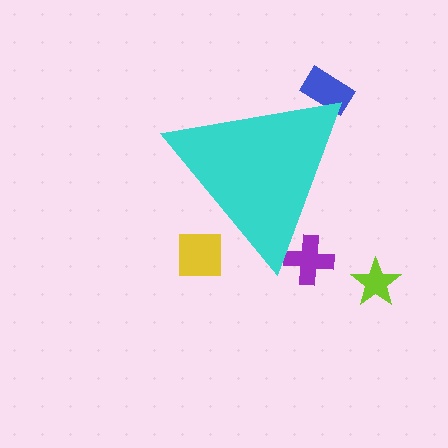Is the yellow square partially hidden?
Yes, the yellow square is partially hidden behind the cyan triangle.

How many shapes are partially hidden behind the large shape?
3 shapes are partially hidden.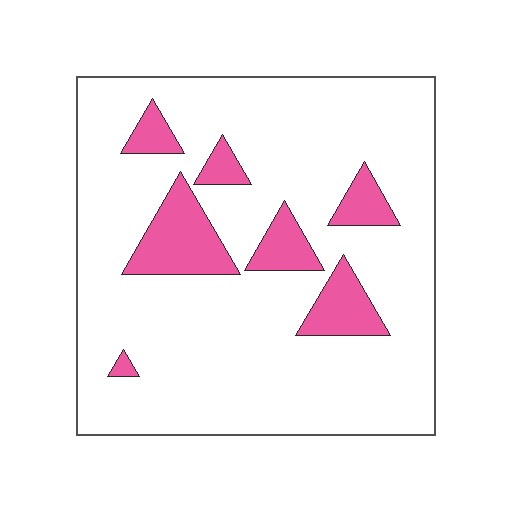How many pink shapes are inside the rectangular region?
7.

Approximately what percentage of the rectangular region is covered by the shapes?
Approximately 15%.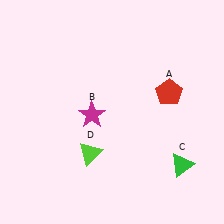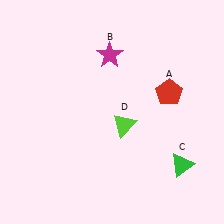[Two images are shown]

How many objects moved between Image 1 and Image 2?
2 objects moved between the two images.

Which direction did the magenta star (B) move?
The magenta star (B) moved up.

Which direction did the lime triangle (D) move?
The lime triangle (D) moved right.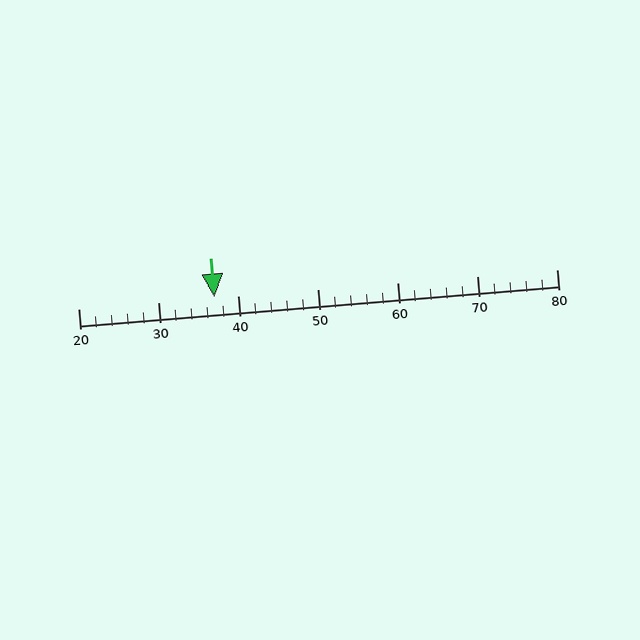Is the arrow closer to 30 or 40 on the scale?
The arrow is closer to 40.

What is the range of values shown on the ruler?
The ruler shows values from 20 to 80.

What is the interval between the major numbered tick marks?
The major tick marks are spaced 10 units apart.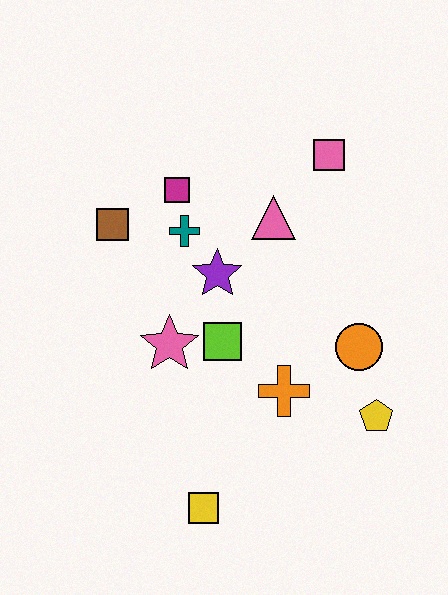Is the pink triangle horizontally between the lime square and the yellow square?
No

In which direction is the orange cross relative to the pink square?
The orange cross is below the pink square.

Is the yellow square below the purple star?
Yes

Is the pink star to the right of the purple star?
No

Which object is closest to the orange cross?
The lime square is closest to the orange cross.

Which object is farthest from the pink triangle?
The yellow square is farthest from the pink triangle.